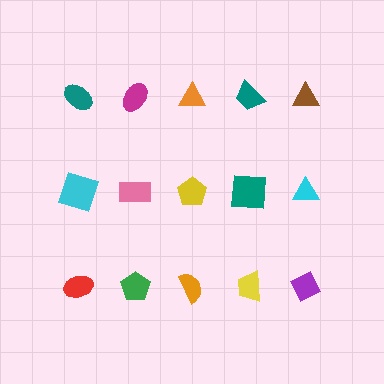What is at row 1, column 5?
A brown triangle.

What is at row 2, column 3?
A yellow pentagon.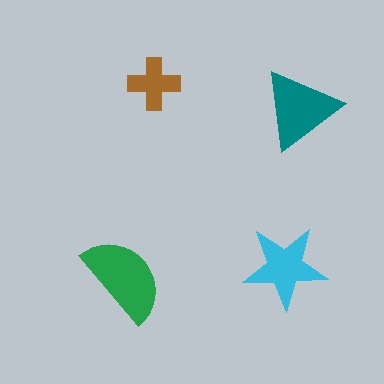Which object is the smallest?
The brown cross.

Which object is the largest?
The green semicircle.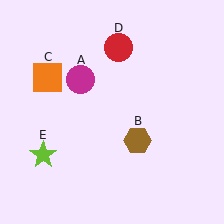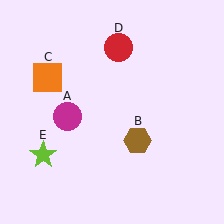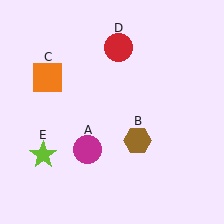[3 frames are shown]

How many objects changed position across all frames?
1 object changed position: magenta circle (object A).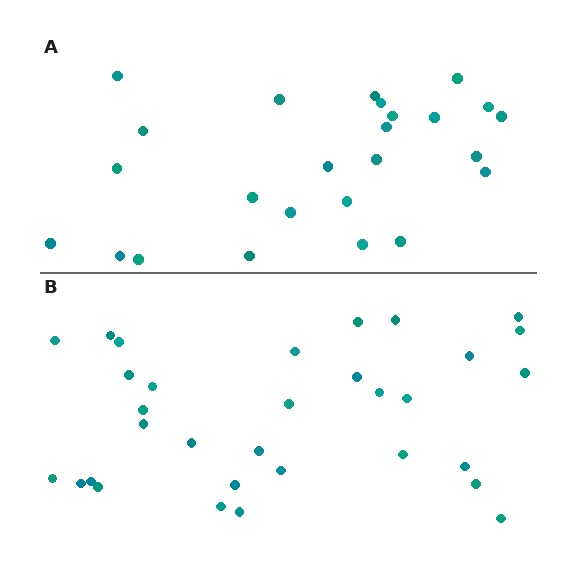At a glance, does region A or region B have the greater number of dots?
Region B (the bottom region) has more dots.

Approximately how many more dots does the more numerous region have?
Region B has roughly 8 or so more dots than region A.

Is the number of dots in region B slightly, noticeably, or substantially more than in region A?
Region B has noticeably more, but not dramatically so. The ratio is roughly 1.3 to 1.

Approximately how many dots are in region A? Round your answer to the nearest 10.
About 20 dots. (The exact count is 25, which rounds to 20.)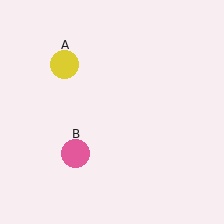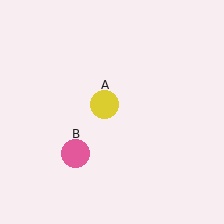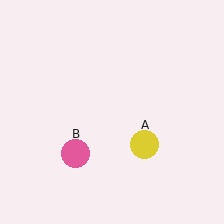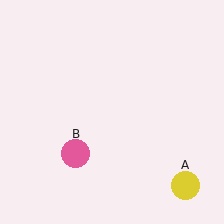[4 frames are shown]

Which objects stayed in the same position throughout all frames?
Pink circle (object B) remained stationary.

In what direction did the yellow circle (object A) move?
The yellow circle (object A) moved down and to the right.